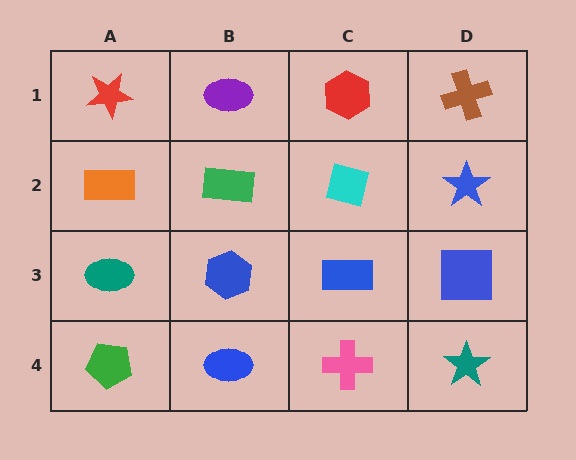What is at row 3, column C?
A blue rectangle.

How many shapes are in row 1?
4 shapes.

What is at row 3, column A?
A teal ellipse.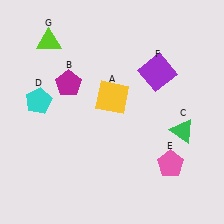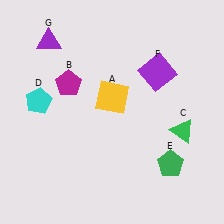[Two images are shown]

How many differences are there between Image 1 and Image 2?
There are 2 differences between the two images.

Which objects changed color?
E changed from pink to green. G changed from lime to purple.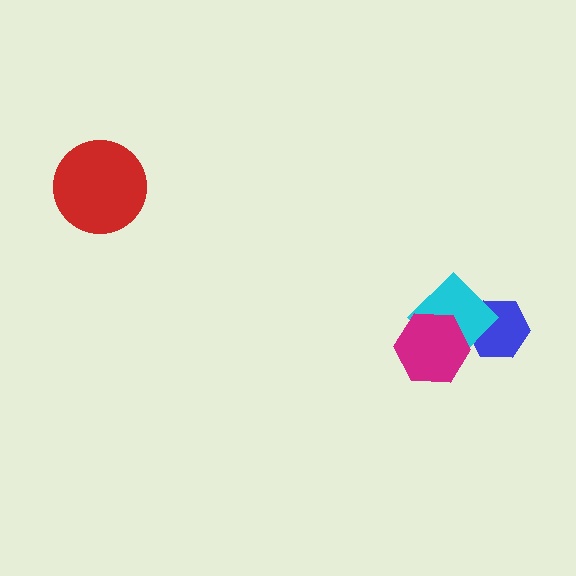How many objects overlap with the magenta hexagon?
1 object overlaps with the magenta hexagon.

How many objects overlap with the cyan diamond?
2 objects overlap with the cyan diamond.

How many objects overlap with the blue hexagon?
1 object overlaps with the blue hexagon.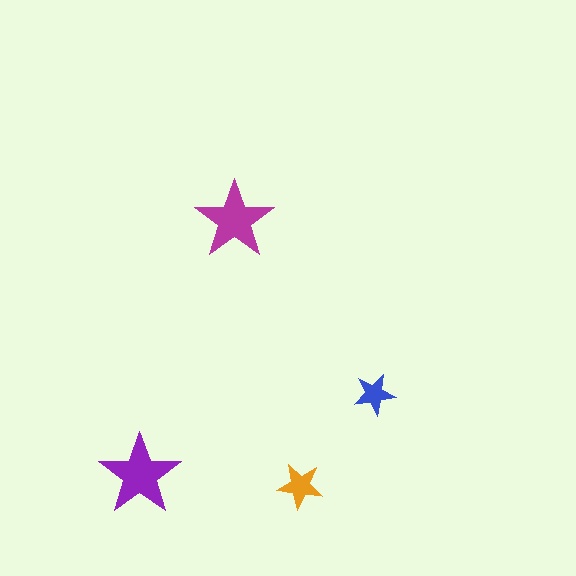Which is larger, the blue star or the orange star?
The orange one.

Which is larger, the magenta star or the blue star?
The magenta one.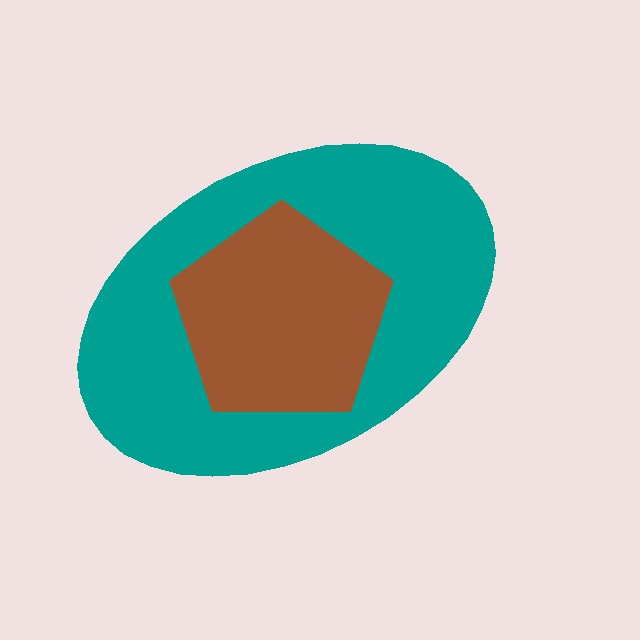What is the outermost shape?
The teal ellipse.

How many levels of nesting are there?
2.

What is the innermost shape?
The brown pentagon.